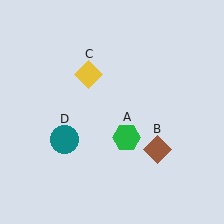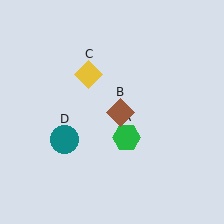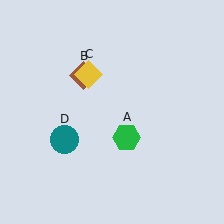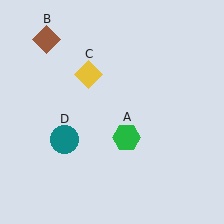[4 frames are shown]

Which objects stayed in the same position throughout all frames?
Green hexagon (object A) and yellow diamond (object C) and teal circle (object D) remained stationary.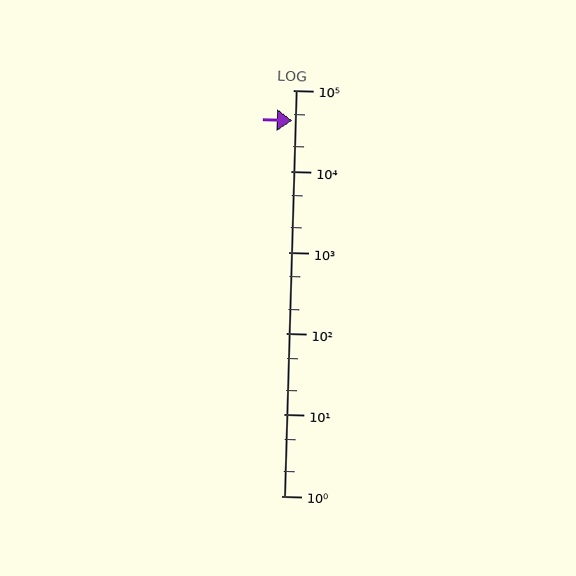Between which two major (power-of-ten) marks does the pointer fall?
The pointer is between 10000 and 100000.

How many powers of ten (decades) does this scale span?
The scale spans 5 decades, from 1 to 100000.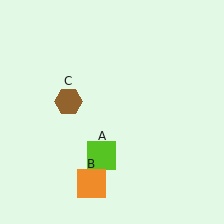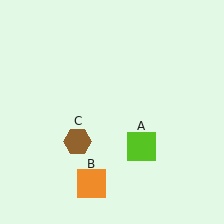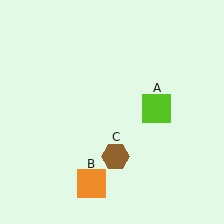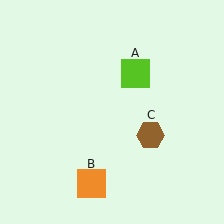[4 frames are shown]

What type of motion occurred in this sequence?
The lime square (object A), brown hexagon (object C) rotated counterclockwise around the center of the scene.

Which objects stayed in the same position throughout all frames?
Orange square (object B) remained stationary.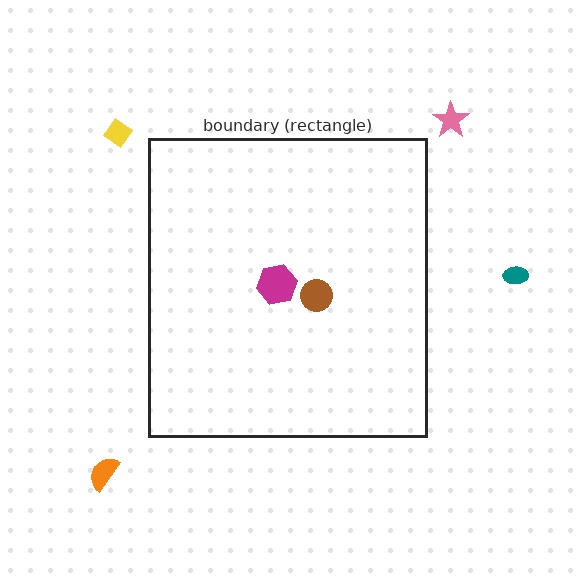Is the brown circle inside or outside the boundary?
Inside.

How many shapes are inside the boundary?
2 inside, 4 outside.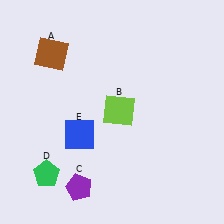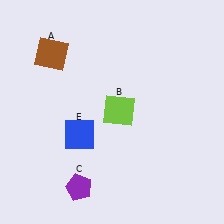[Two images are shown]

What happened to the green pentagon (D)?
The green pentagon (D) was removed in Image 2. It was in the bottom-left area of Image 1.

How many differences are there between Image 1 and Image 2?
There is 1 difference between the two images.